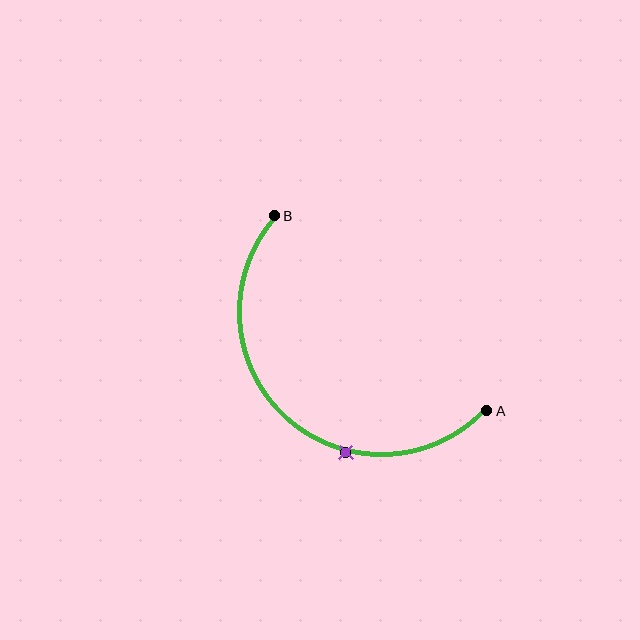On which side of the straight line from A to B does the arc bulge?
The arc bulges below and to the left of the straight line connecting A and B.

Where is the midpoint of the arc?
The arc midpoint is the point on the curve farthest from the straight line joining A and B. It sits below and to the left of that line.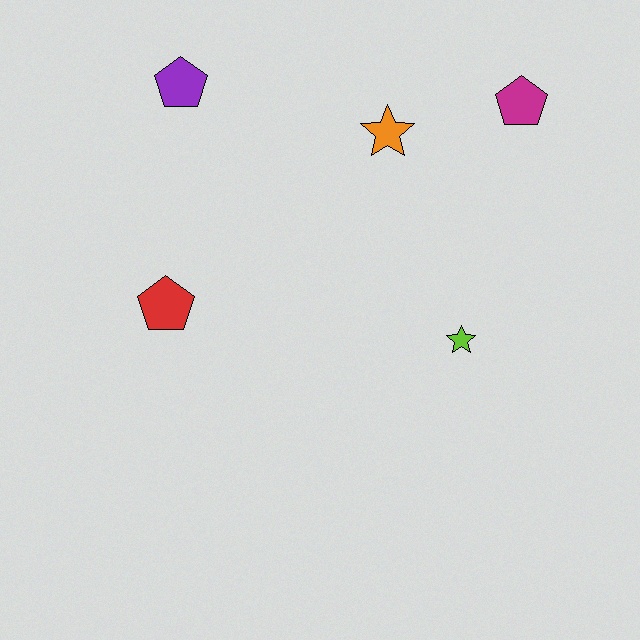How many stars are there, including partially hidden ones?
There are 2 stars.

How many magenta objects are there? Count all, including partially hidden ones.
There is 1 magenta object.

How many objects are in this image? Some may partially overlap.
There are 5 objects.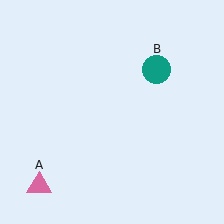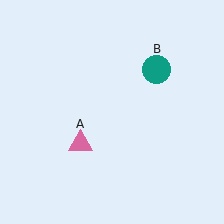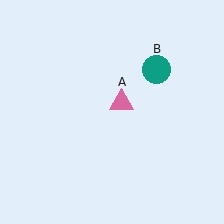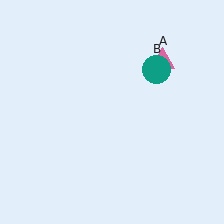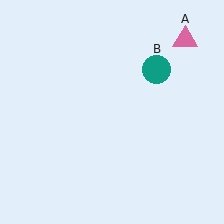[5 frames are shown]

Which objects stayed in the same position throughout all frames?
Teal circle (object B) remained stationary.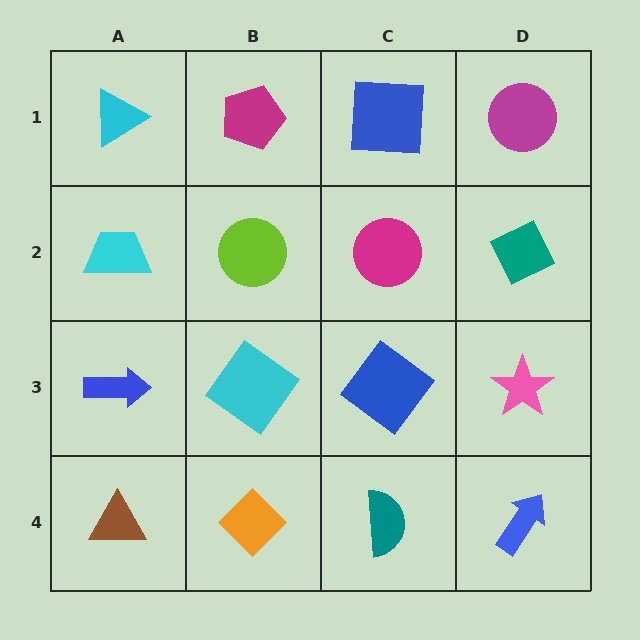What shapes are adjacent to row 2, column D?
A magenta circle (row 1, column D), a pink star (row 3, column D), a magenta circle (row 2, column C).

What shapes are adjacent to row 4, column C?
A blue diamond (row 3, column C), an orange diamond (row 4, column B), a blue arrow (row 4, column D).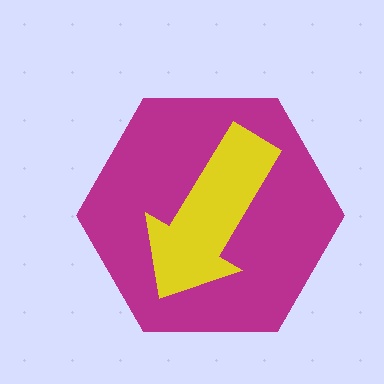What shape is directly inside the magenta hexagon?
The yellow arrow.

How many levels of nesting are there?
2.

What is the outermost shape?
The magenta hexagon.